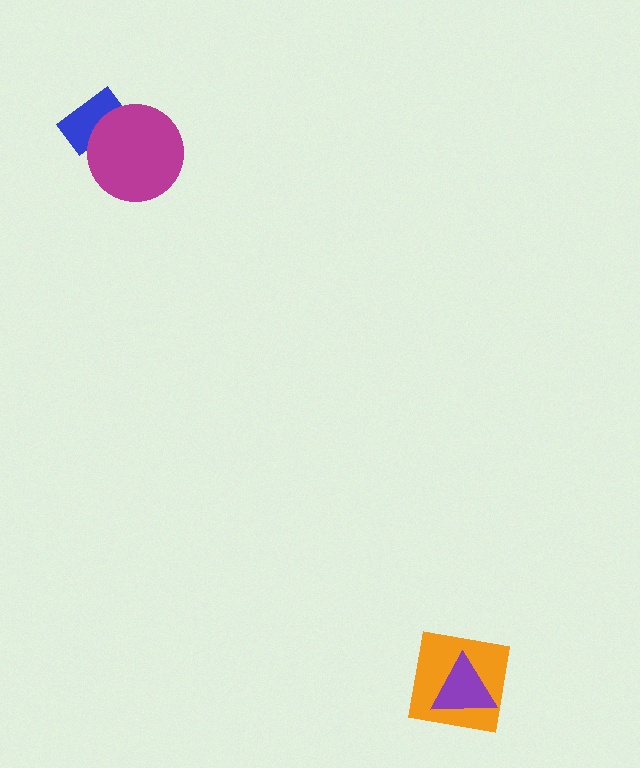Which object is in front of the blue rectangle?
The magenta circle is in front of the blue rectangle.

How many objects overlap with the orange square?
1 object overlaps with the orange square.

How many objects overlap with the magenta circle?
1 object overlaps with the magenta circle.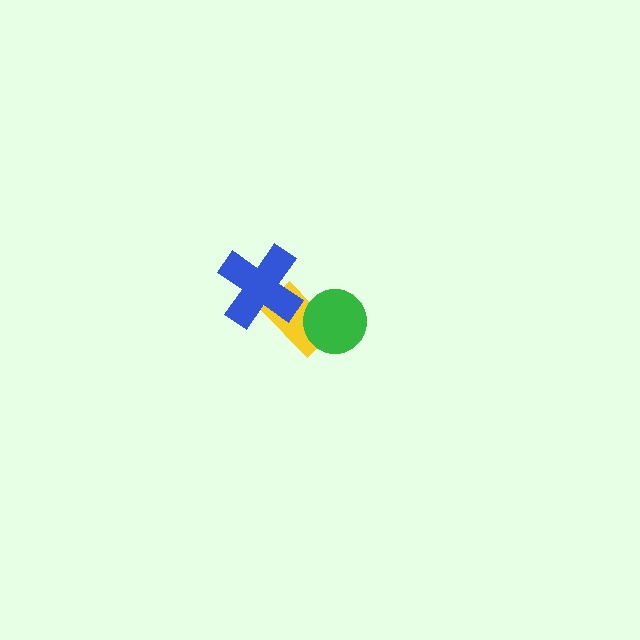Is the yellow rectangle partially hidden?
Yes, it is partially covered by another shape.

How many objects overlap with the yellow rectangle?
2 objects overlap with the yellow rectangle.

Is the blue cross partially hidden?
No, no other shape covers it.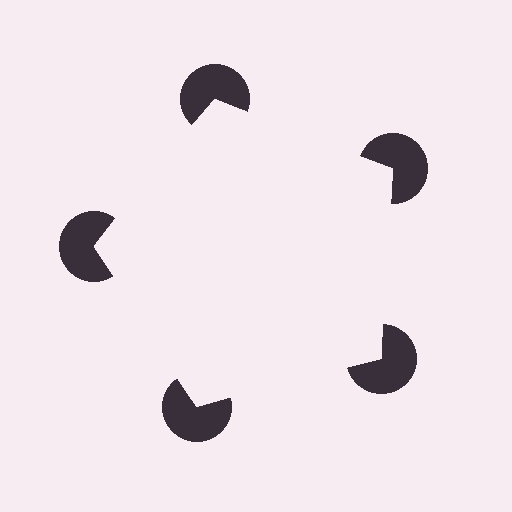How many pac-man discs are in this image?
There are 5 — one at each vertex of the illusory pentagon.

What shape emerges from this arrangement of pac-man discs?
An illusory pentagon — its edges are inferred from the aligned wedge cuts in the pac-man discs, not physically drawn.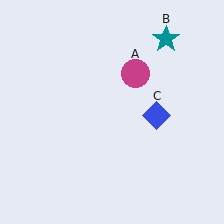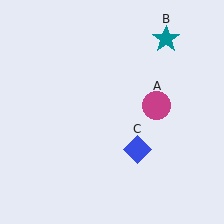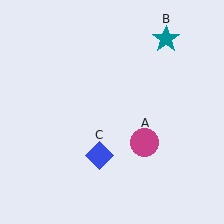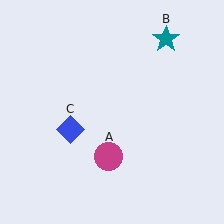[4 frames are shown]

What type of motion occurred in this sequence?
The magenta circle (object A), blue diamond (object C) rotated clockwise around the center of the scene.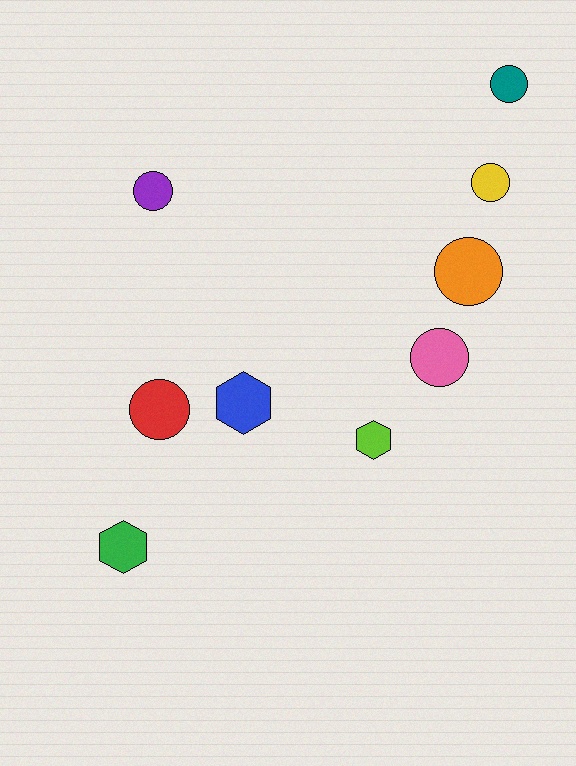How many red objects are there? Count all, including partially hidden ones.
There is 1 red object.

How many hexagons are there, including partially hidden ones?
There are 3 hexagons.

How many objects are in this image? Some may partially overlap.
There are 9 objects.